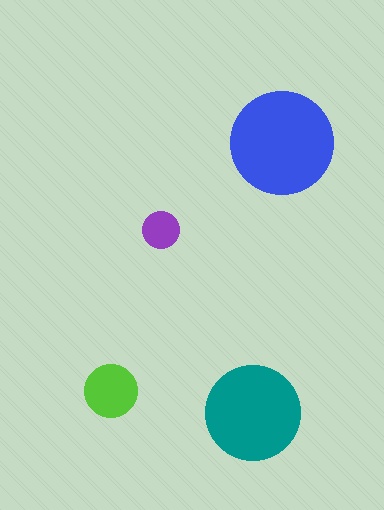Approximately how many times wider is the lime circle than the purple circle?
About 1.5 times wider.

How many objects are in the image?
There are 4 objects in the image.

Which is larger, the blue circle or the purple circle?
The blue one.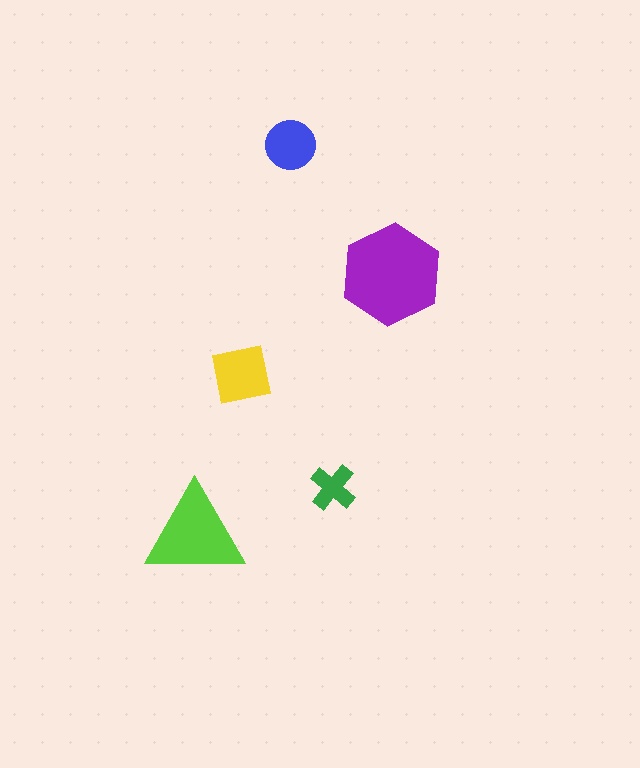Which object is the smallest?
The green cross.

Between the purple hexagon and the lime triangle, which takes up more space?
The purple hexagon.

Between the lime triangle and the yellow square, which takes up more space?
The lime triangle.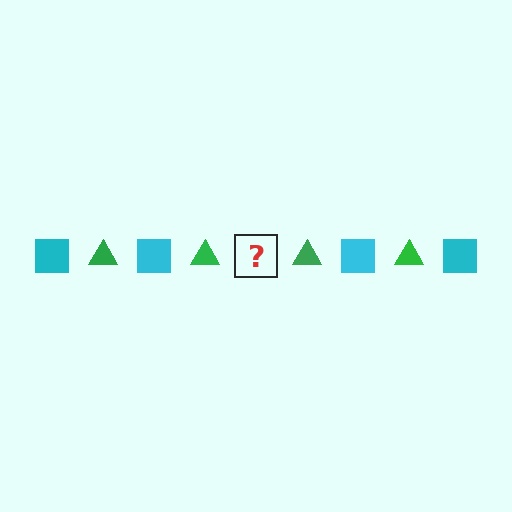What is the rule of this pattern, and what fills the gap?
The rule is that the pattern alternates between cyan square and green triangle. The gap should be filled with a cyan square.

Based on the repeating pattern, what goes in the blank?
The blank should be a cyan square.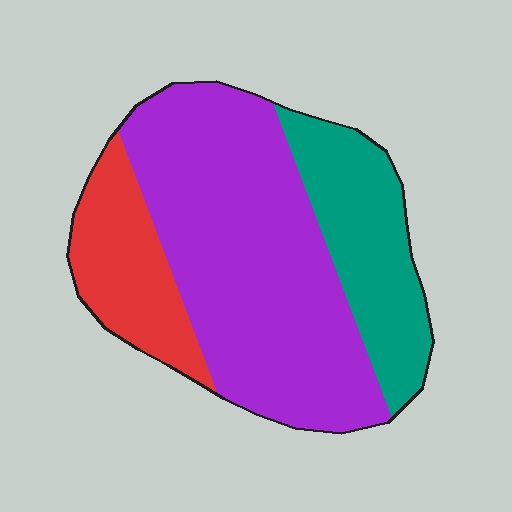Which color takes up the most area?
Purple, at roughly 60%.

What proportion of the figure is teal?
Teal covers about 25% of the figure.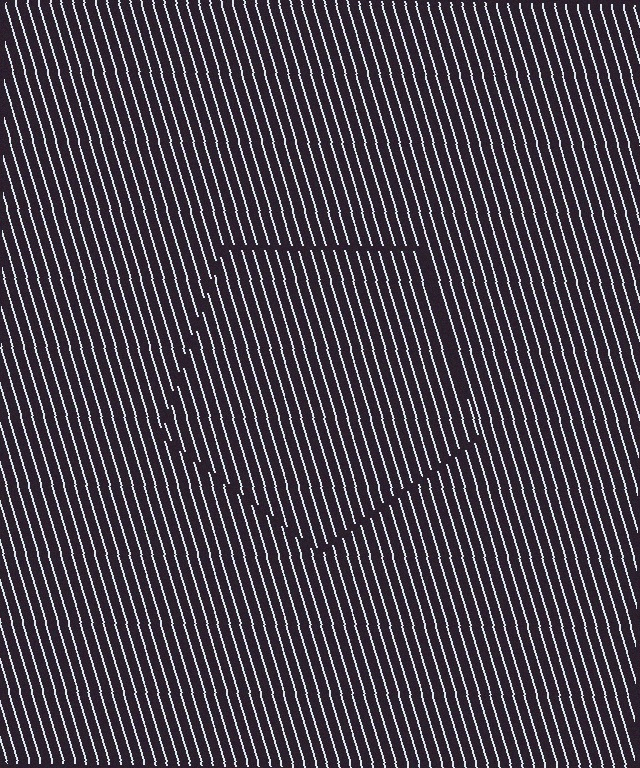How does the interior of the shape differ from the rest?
The interior of the shape contains the same grating, shifted by half a period — the contour is defined by the phase discontinuity where line-ends from the inner and outer gratings abut.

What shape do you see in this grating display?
An illusory pentagon. The interior of the shape contains the same grating, shifted by half a period — the contour is defined by the phase discontinuity where line-ends from the inner and outer gratings abut.